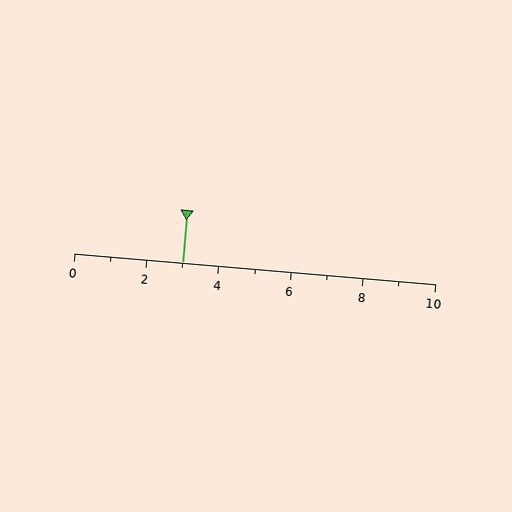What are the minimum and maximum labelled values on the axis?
The axis runs from 0 to 10.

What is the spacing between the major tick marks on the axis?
The major ticks are spaced 2 apart.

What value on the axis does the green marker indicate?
The marker indicates approximately 3.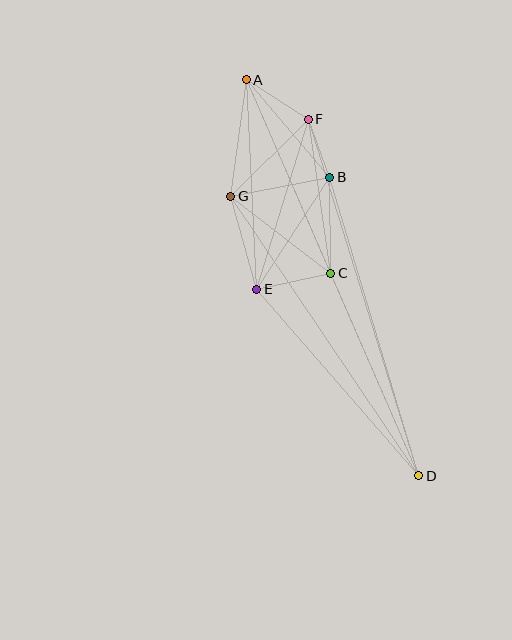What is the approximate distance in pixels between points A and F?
The distance between A and F is approximately 74 pixels.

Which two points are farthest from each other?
Points A and D are farthest from each other.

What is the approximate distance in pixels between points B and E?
The distance between B and E is approximately 134 pixels.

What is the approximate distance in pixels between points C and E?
The distance between C and E is approximately 76 pixels.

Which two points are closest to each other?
Points B and F are closest to each other.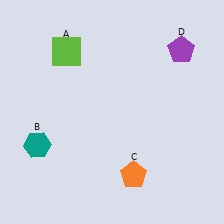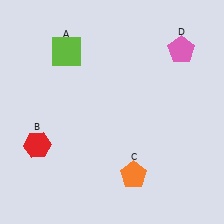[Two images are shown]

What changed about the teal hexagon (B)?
In Image 1, B is teal. In Image 2, it changed to red.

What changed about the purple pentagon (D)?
In Image 1, D is purple. In Image 2, it changed to pink.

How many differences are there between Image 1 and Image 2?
There are 2 differences between the two images.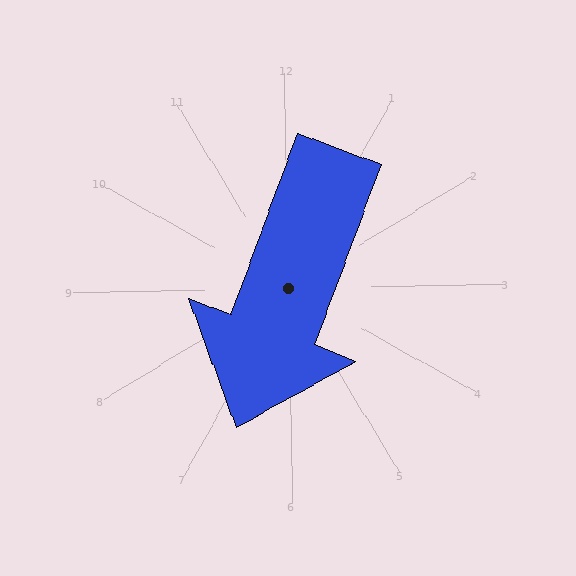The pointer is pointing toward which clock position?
Roughly 7 o'clock.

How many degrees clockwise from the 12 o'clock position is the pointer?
Approximately 201 degrees.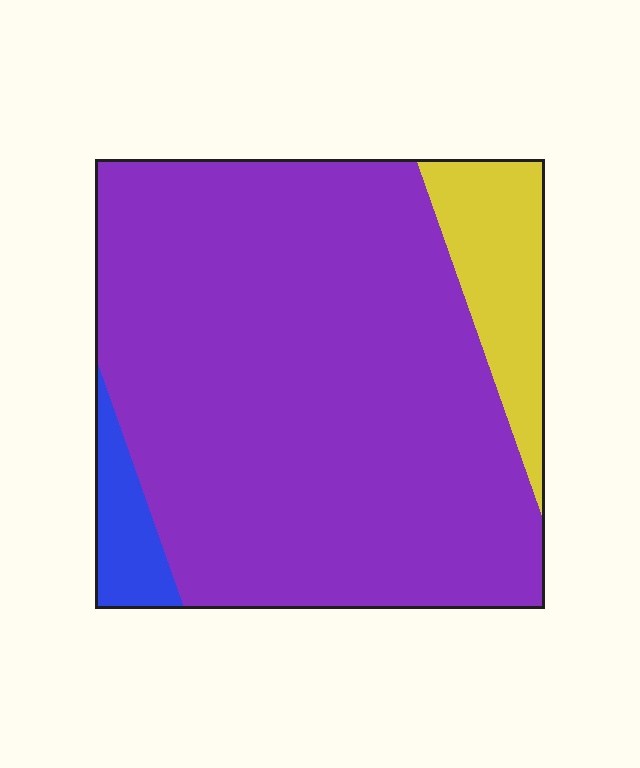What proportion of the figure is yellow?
Yellow covers 12% of the figure.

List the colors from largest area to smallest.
From largest to smallest: purple, yellow, blue.